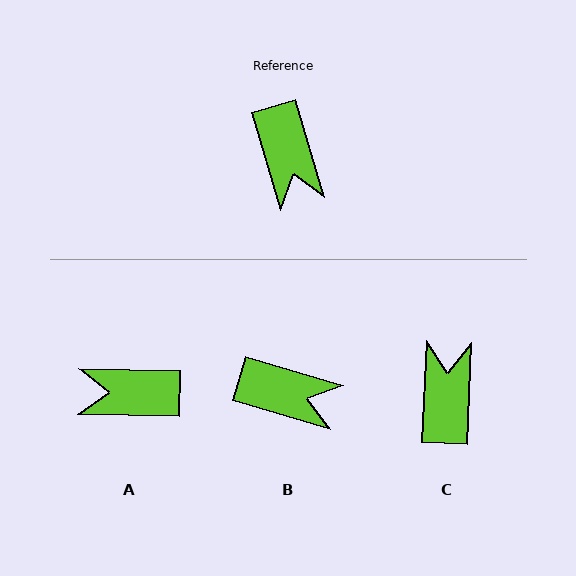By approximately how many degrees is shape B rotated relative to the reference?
Approximately 57 degrees counter-clockwise.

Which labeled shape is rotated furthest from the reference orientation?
C, about 161 degrees away.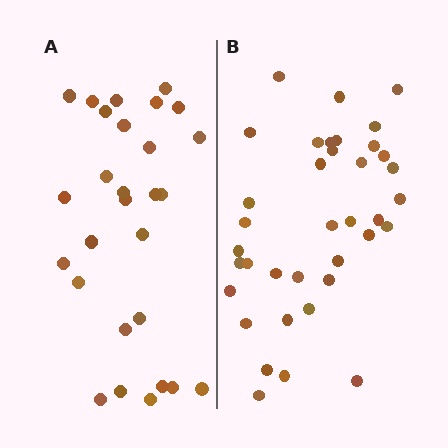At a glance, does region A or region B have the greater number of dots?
Region B (the right region) has more dots.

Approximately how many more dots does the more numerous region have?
Region B has roughly 8 or so more dots than region A.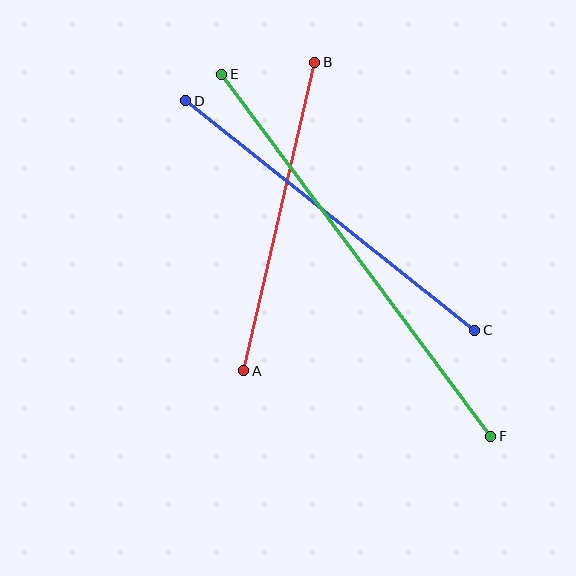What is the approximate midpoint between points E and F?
The midpoint is at approximately (356, 255) pixels.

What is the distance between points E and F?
The distance is approximately 451 pixels.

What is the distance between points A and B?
The distance is approximately 317 pixels.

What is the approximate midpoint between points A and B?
The midpoint is at approximately (279, 217) pixels.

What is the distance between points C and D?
The distance is approximately 369 pixels.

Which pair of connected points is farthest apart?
Points E and F are farthest apart.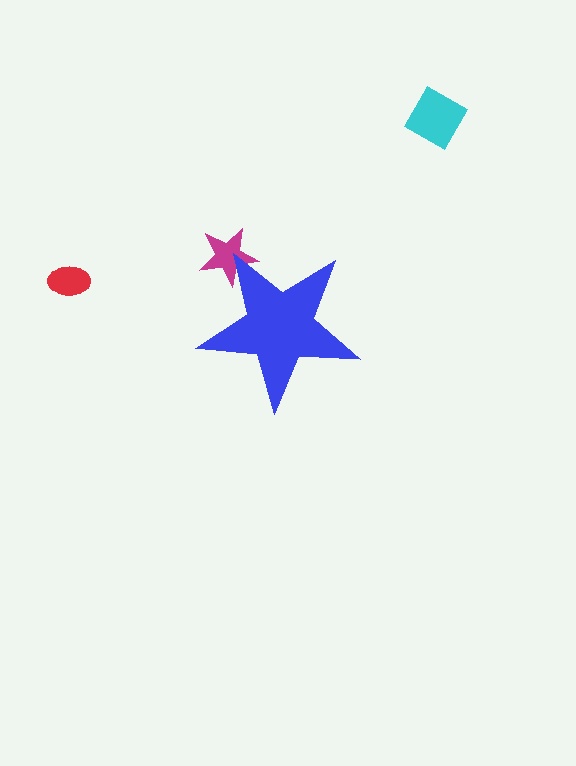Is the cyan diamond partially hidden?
No, the cyan diamond is fully visible.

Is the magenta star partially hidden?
Yes, the magenta star is partially hidden behind the blue star.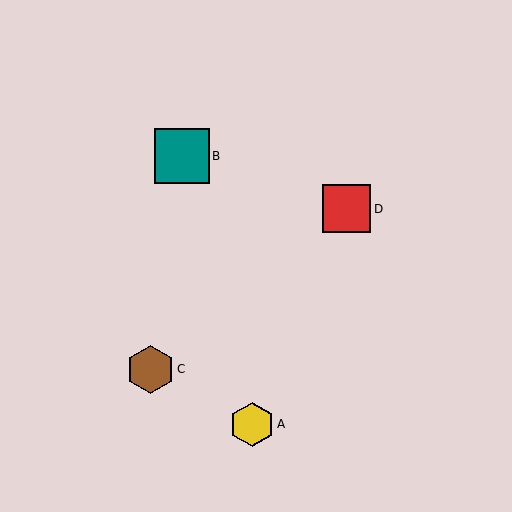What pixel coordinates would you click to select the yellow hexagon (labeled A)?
Click at (252, 424) to select the yellow hexagon A.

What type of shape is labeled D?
Shape D is a red square.